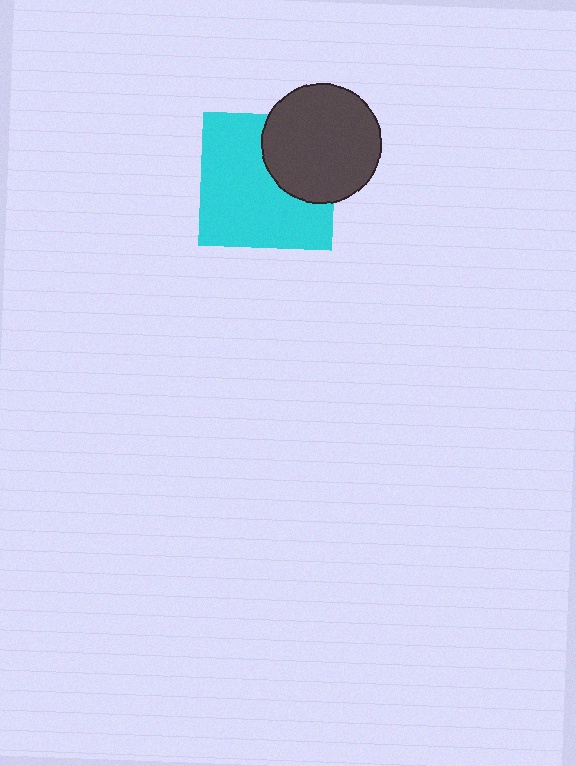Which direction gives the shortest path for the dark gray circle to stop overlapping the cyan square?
Moving toward the upper-right gives the shortest separation.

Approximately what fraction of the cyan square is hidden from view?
Roughly 32% of the cyan square is hidden behind the dark gray circle.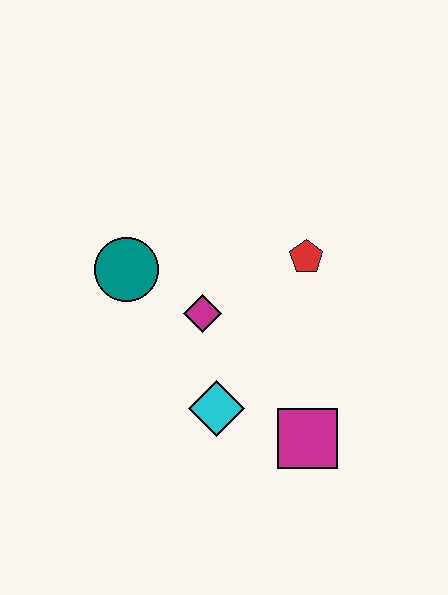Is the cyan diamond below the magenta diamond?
Yes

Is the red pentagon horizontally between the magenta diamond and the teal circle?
No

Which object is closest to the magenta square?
The cyan diamond is closest to the magenta square.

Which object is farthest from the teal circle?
The magenta square is farthest from the teal circle.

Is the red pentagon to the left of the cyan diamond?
No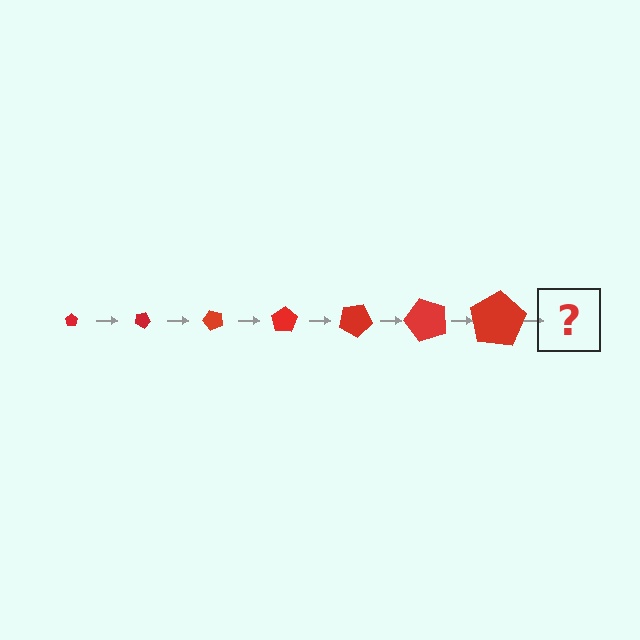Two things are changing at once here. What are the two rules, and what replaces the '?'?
The two rules are that the pentagon grows larger each step and it rotates 25 degrees each step. The '?' should be a pentagon, larger than the previous one and rotated 175 degrees from the start.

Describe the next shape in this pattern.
It should be a pentagon, larger than the previous one and rotated 175 degrees from the start.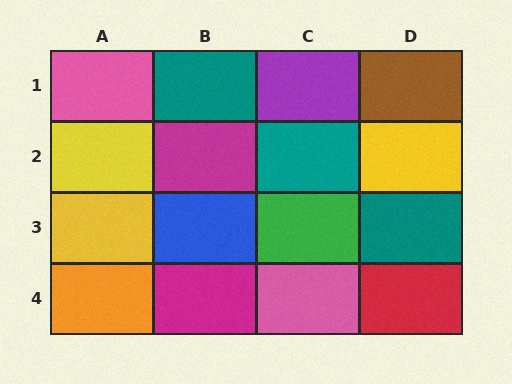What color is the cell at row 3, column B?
Blue.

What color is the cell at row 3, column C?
Green.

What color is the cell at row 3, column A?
Yellow.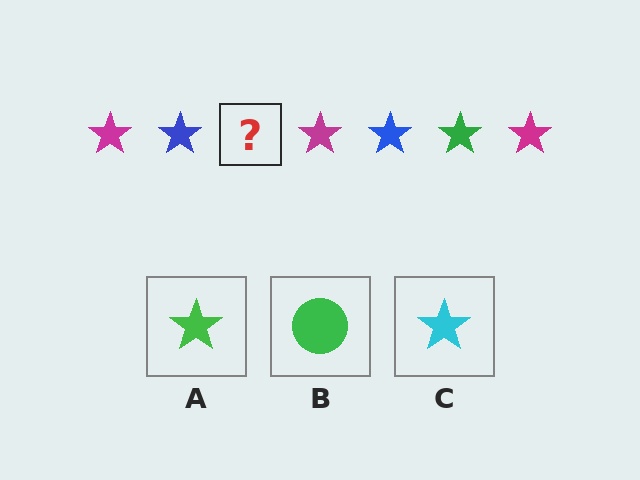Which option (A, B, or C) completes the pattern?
A.